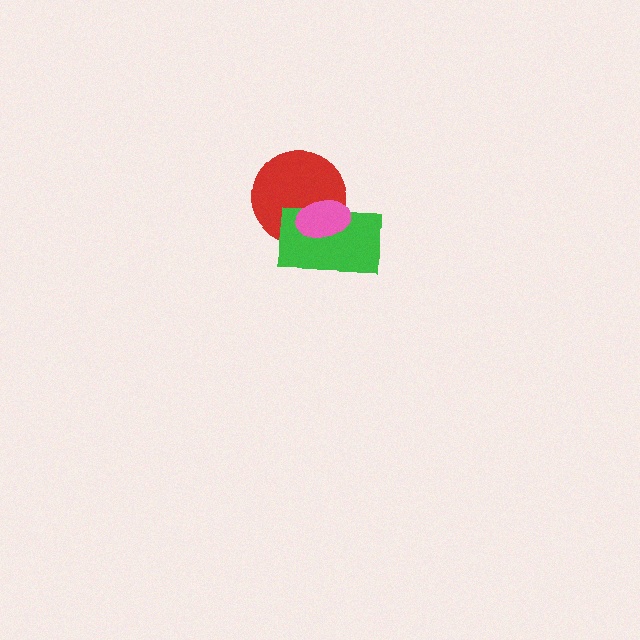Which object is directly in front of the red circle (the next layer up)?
The green rectangle is directly in front of the red circle.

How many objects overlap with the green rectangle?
2 objects overlap with the green rectangle.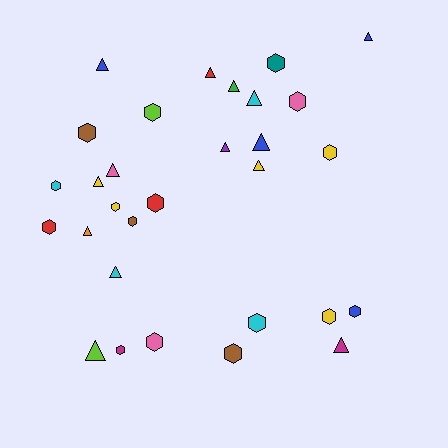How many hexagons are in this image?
There are 16 hexagons.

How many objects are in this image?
There are 30 objects.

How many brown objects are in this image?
There are 3 brown objects.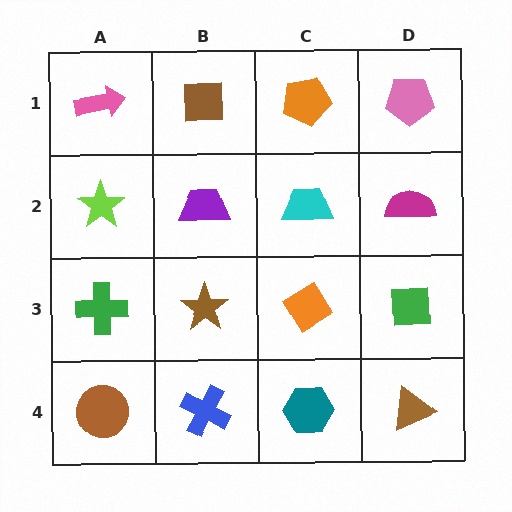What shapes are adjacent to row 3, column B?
A purple trapezoid (row 2, column B), a blue cross (row 4, column B), a green cross (row 3, column A), an orange diamond (row 3, column C).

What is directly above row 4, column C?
An orange diamond.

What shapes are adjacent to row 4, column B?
A brown star (row 3, column B), a brown circle (row 4, column A), a teal hexagon (row 4, column C).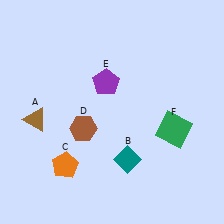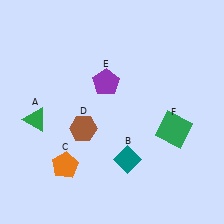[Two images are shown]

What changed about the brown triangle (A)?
In Image 1, A is brown. In Image 2, it changed to green.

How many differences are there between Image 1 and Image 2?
There is 1 difference between the two images.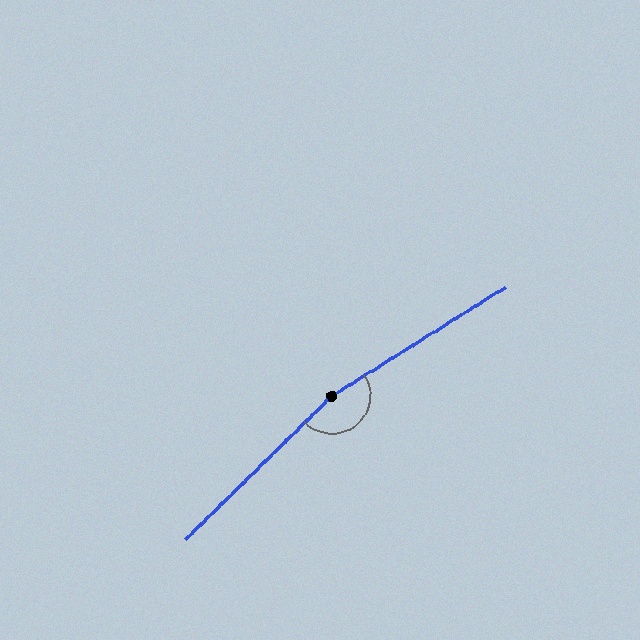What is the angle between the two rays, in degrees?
Approximately 168 degrees.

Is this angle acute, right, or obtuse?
It is obtuse.